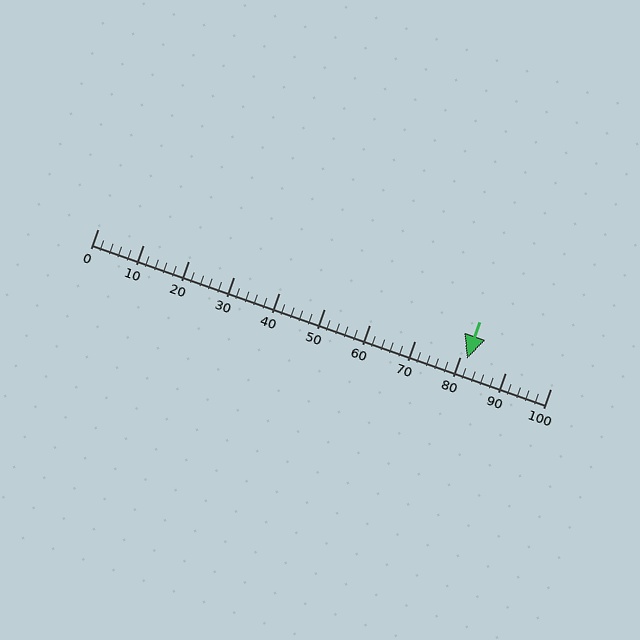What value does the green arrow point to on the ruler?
The green arrow points to approximately 82.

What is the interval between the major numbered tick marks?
The major tick marks are spaced 10 units apart.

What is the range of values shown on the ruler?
The ruler shows values from 0 to 100.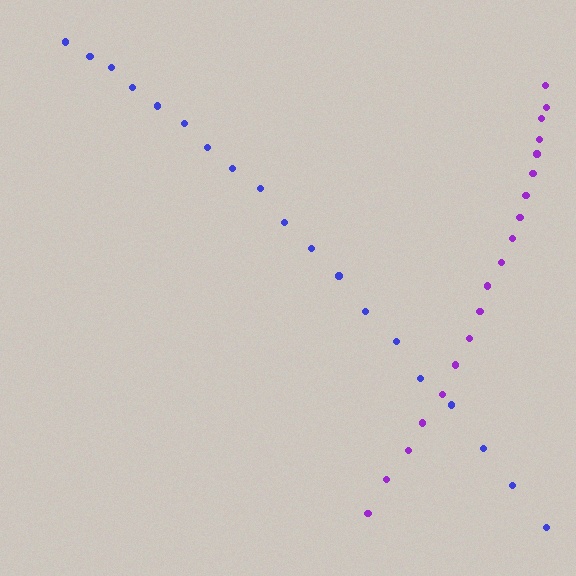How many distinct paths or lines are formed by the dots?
There are 2 distinct paths.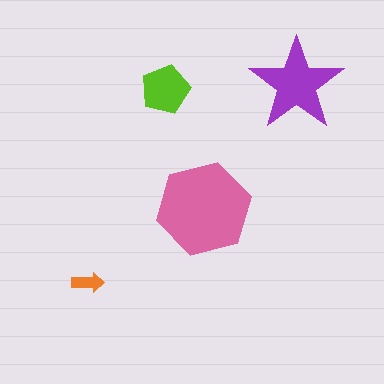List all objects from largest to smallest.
The pink hexagon, the purple star, the lime pentagon, the orange arrow.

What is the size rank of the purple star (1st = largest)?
2nd.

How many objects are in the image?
There are 4 objects in the image.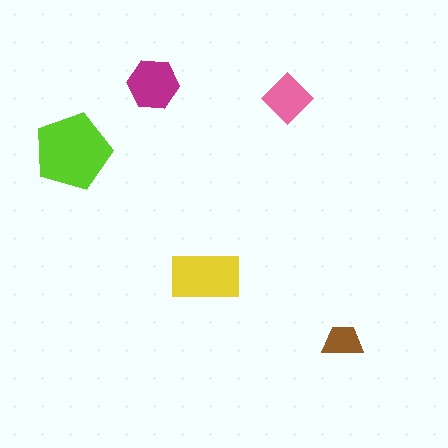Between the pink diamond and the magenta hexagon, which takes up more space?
The magenta hexagon.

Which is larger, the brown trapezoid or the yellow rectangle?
The yellow rectangle.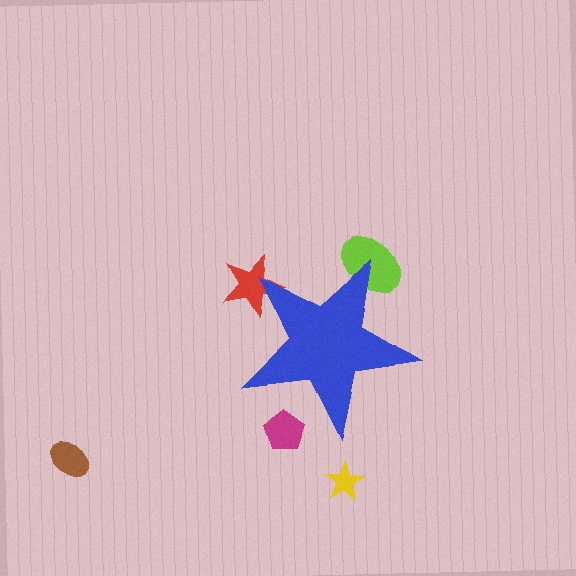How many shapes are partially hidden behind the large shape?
3 shapes are partially hidden.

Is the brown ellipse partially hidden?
No, the brown ellipse is fully visible.